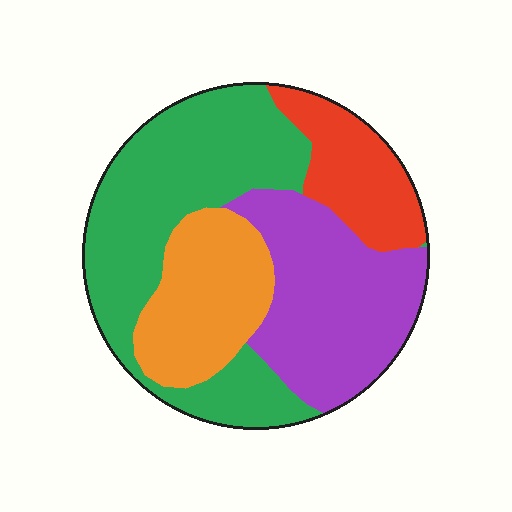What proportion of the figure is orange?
Orange takes up between a sixth and a third of the figure.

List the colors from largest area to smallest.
From largest to smallest: green, purple, orange, red.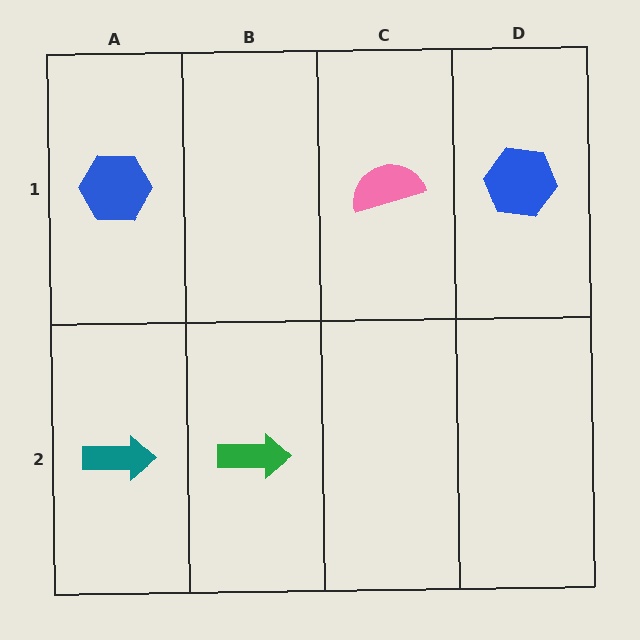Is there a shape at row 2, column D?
No, that cell is empty.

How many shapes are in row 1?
3 shapes.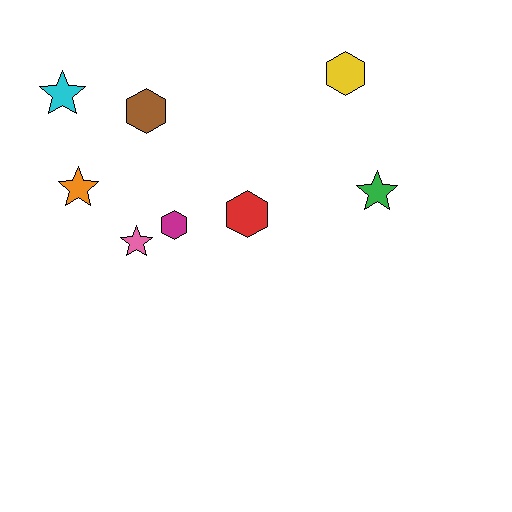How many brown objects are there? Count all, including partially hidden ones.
There is 1 brown object.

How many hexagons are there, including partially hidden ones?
There are 4 hexagons.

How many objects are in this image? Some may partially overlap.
There are 8 objects.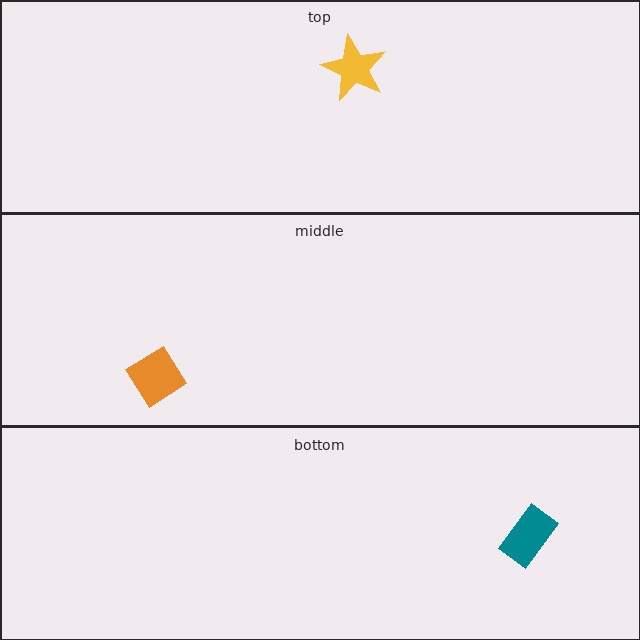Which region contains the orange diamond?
The middle region.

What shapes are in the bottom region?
The teal rectangle.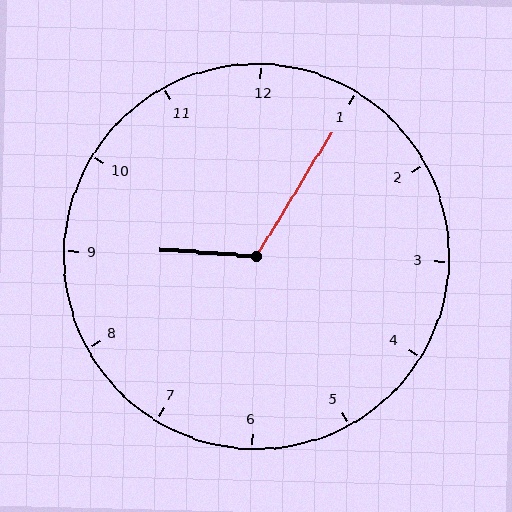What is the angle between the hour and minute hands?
Approximately 118 degrees.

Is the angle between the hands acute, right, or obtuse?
It is obtuse.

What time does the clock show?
9:05.